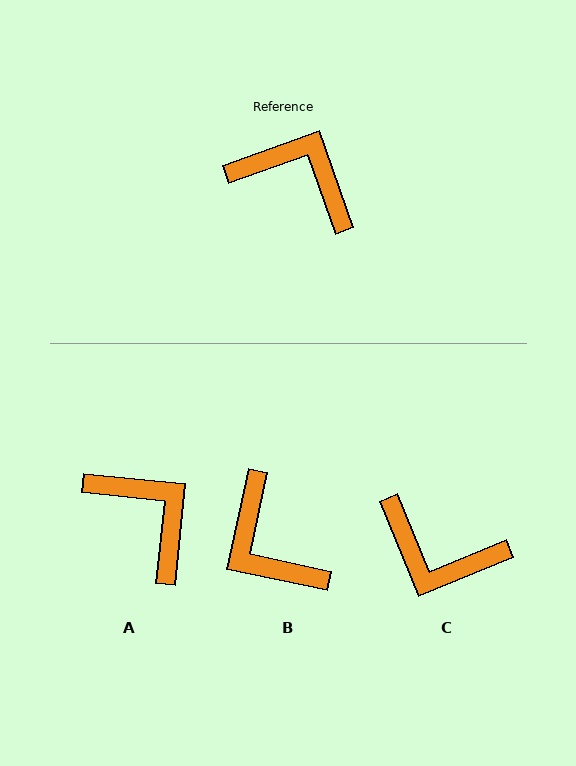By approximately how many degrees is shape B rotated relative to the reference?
Approximately 148 degrees counter-clockwise.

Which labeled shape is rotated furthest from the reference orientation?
C, about 177 degrees away.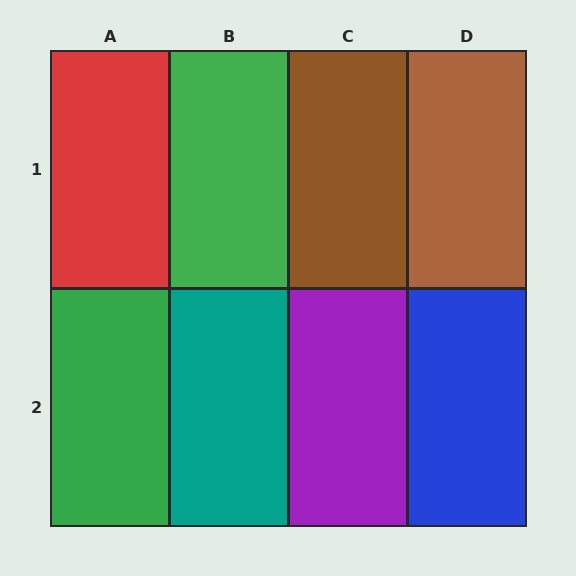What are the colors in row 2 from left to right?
Green, teal, purple, blue.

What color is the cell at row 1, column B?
Green.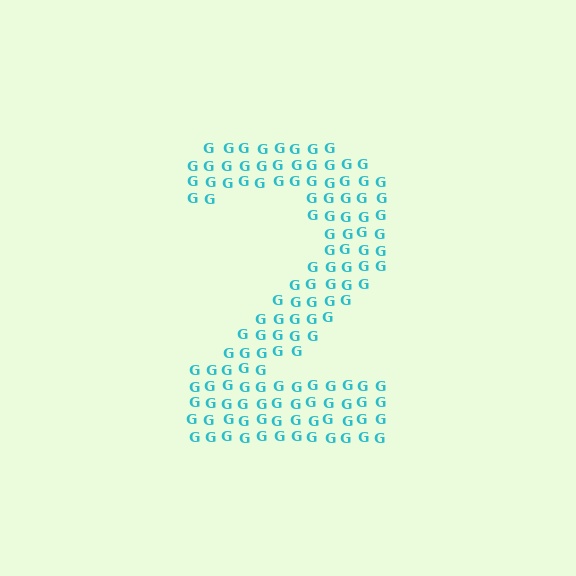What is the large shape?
The large shape is the digit 2.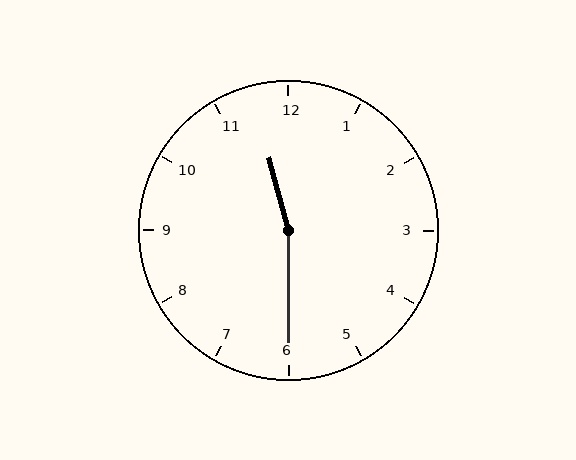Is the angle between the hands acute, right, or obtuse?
It is obtuse.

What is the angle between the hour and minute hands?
Approximately 165 degrees.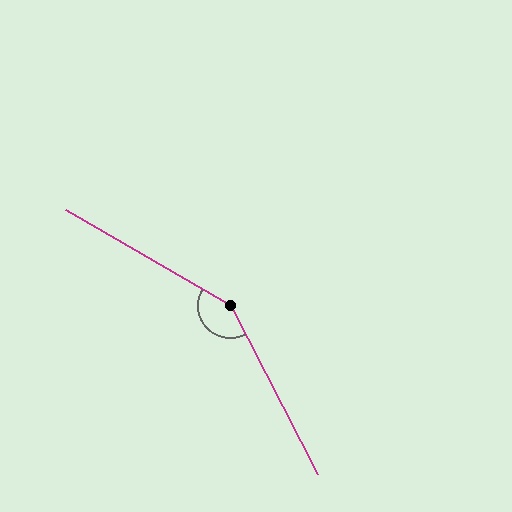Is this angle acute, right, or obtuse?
It is obtuse.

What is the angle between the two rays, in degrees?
Approximately 147 degrees.